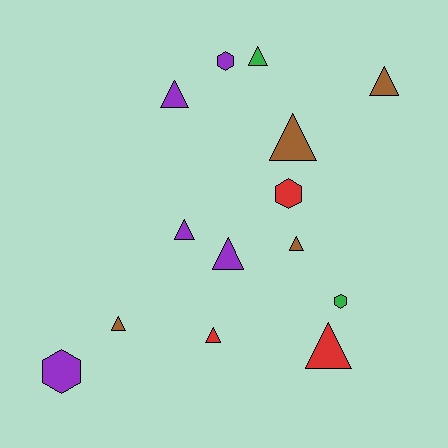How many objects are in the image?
There are 14 objects.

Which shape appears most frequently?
Triangle, with 10 objects.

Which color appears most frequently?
Purple, with 5 objects.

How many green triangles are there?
There is 1 green triangle.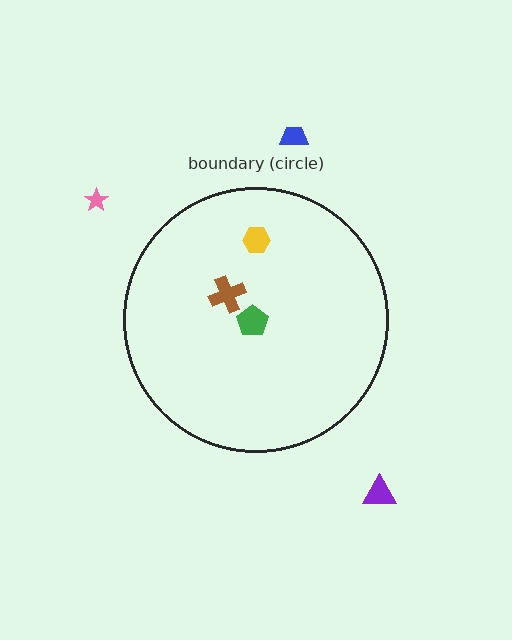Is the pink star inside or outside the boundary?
Outside.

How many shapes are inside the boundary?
3 inside, 3 outside.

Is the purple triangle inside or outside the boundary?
Outside.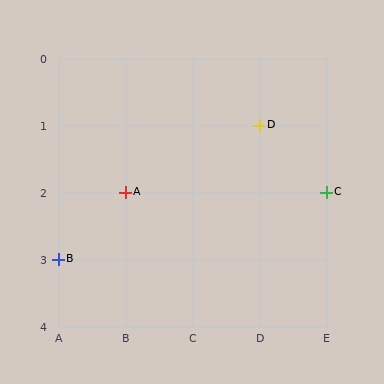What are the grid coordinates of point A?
Point A is at grid coordinates (B, 2).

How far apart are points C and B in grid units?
Points C and B are 4 columns and 1 row apart (about 4.1 grid units diagonally).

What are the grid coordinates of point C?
Point C is at grid coordinates (E, 2).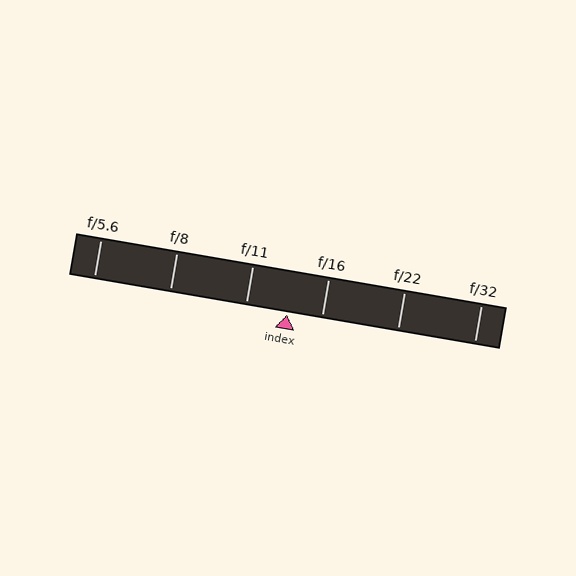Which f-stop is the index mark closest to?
The index mark is closest to f/16.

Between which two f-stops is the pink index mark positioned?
The index mark is between f/11 and f/16.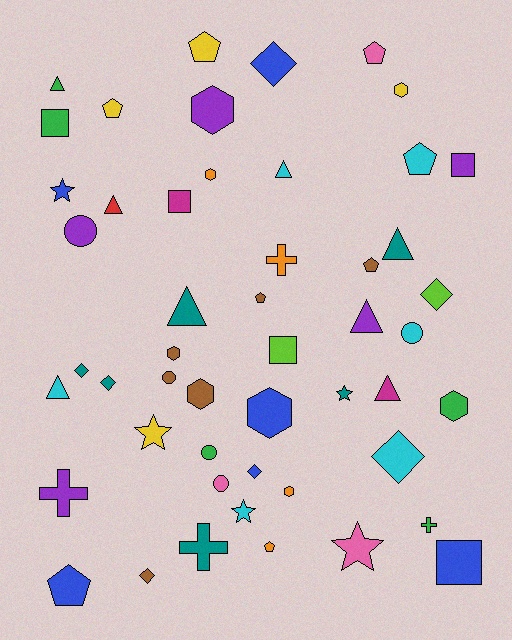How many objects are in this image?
There are 50 objects.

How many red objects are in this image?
There is 1 red object.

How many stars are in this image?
There are 5 stars.